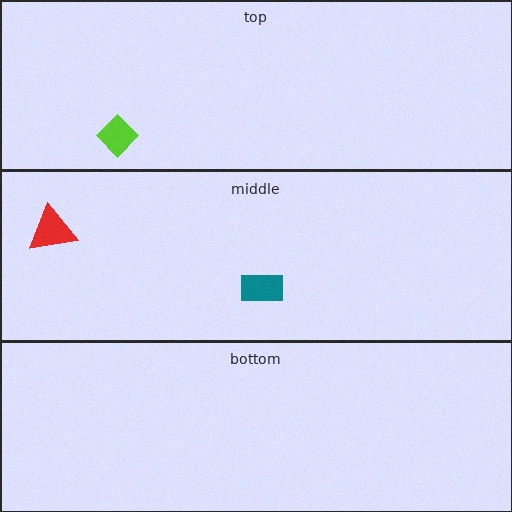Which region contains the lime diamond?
The top region.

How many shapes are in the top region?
1.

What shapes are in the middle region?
The teal rectangle, the red triangle.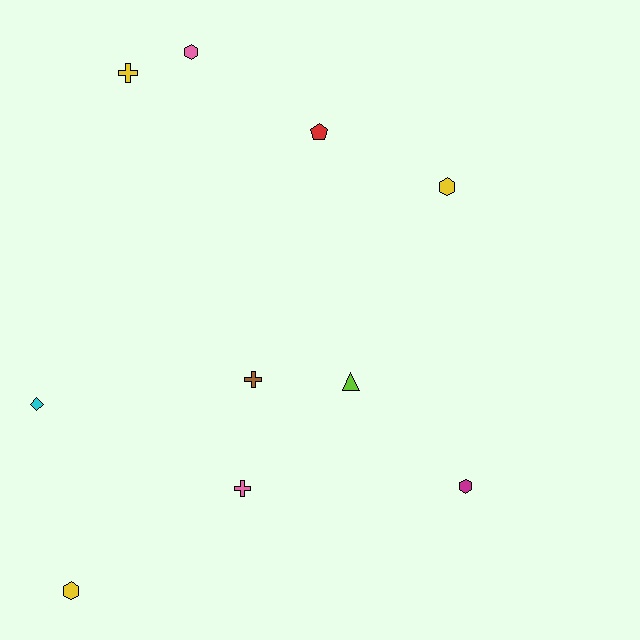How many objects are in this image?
There are 10 objects.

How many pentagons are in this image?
There is 1 pentagon.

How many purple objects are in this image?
There are no purple objects.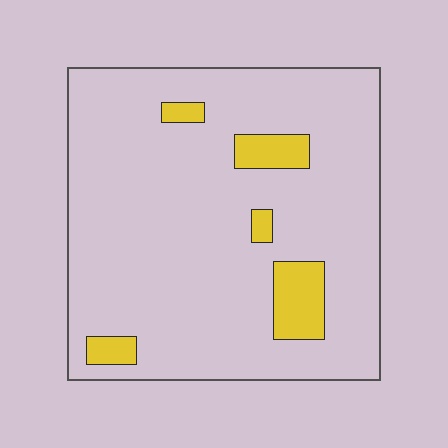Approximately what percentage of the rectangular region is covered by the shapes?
Approximately 10%.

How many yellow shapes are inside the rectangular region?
5.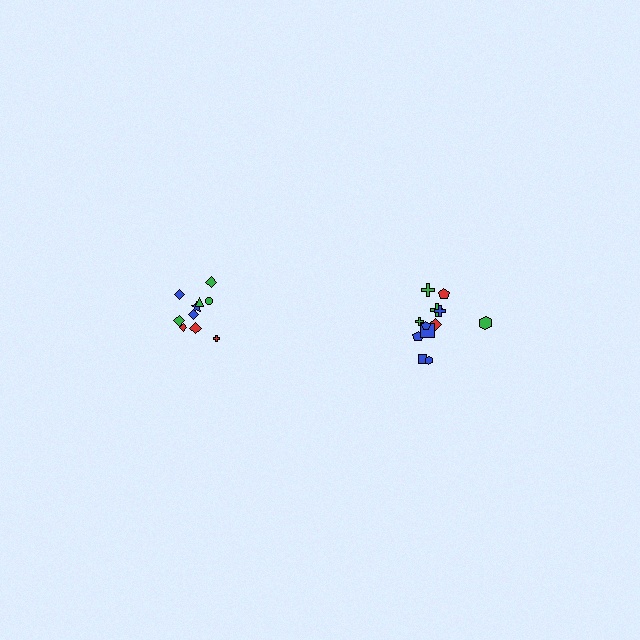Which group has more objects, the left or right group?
The right group.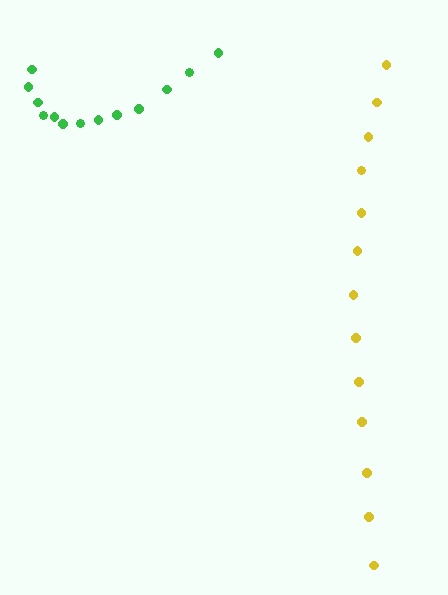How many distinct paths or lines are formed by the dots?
There are 2 distinct paths.